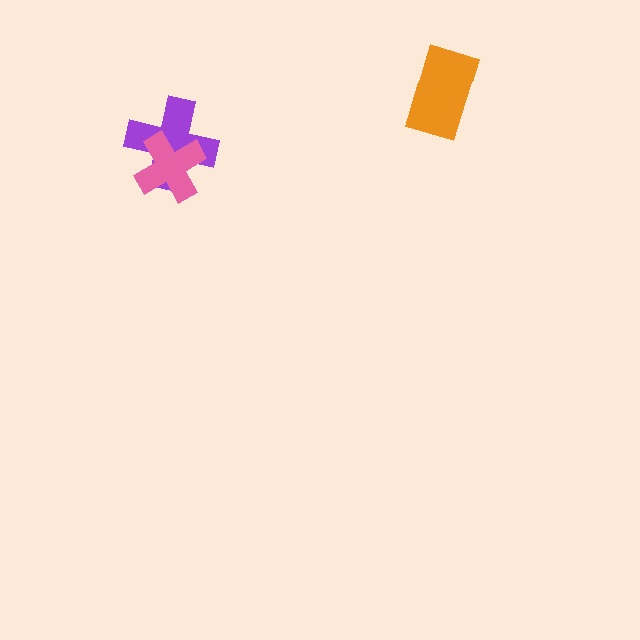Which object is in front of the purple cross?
The pink cross is in front of the purple cross.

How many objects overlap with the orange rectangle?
0 objects overlap with the orange rectangle.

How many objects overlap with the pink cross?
1 object overlaps with the pink cross.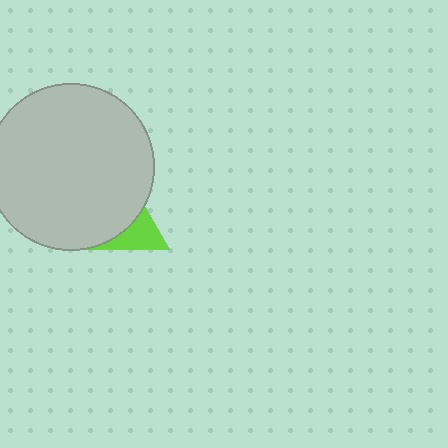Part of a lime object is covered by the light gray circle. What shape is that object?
It is a triangle.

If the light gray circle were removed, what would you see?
You would see the complete lime triangle.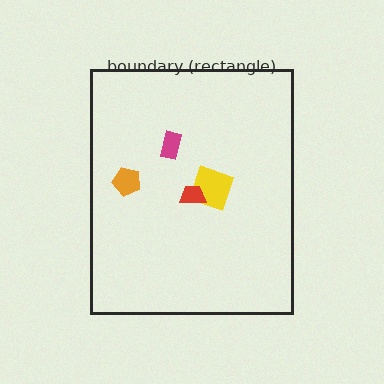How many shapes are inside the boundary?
4 inside, 0 outside.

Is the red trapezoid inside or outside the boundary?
Inside.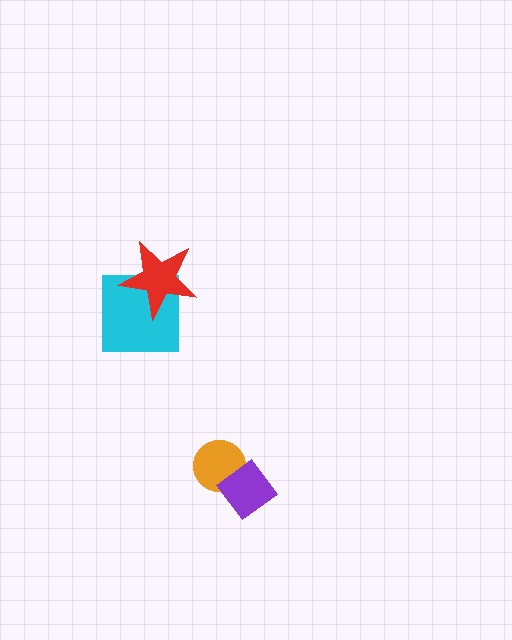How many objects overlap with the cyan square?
1 object overlaps with the cyan square.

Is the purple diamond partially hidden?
No, no other shape covers it.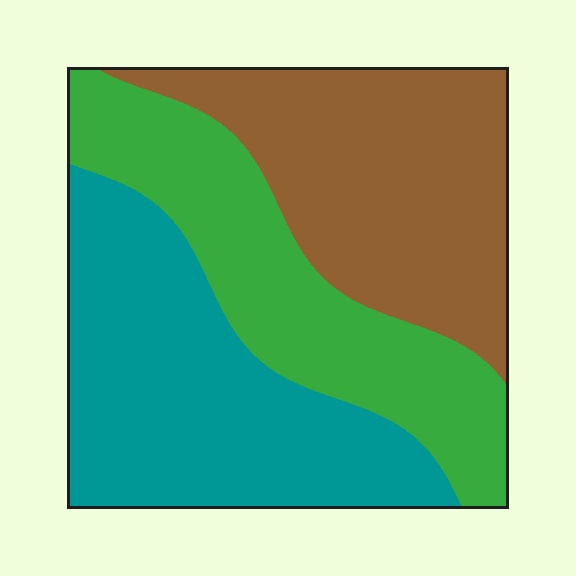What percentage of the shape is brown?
Brown covers about 35% of the shape.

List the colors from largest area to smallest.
From largest to smallest: teal, brown, green.